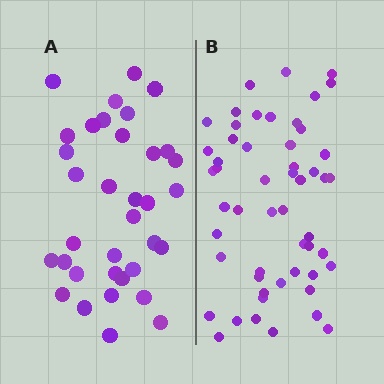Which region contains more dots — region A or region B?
Region B (the right region) has more dots.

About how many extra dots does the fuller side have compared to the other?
Region B has approximately 20 more dots than region A.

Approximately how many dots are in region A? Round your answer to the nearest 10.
About 40 dots. (The exact count is 35, which rounds to 40.)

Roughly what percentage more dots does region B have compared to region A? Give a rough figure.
About 50% more.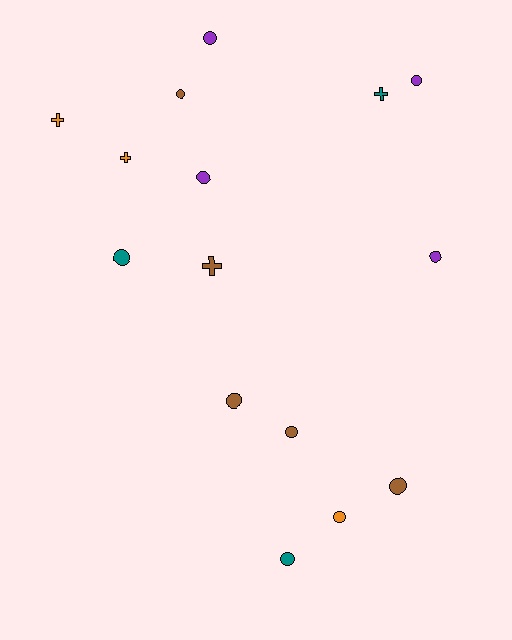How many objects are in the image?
There are 15 objects.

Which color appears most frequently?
Brown, with 5 objects.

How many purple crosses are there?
There are no purple crosses.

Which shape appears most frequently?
Circle, with 11 objects.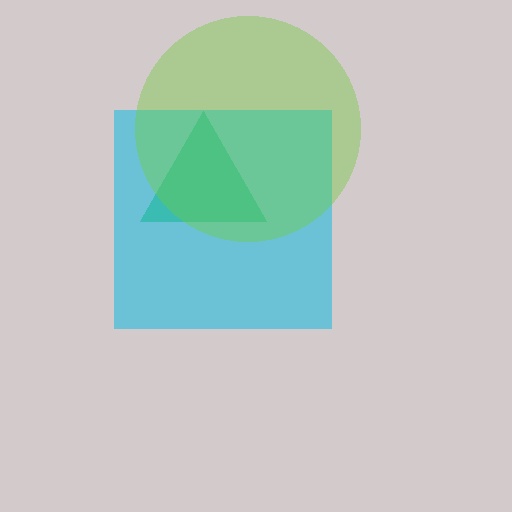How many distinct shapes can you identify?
There are 3 distinct shapes: a green triangle, a cyan square, a lime circle.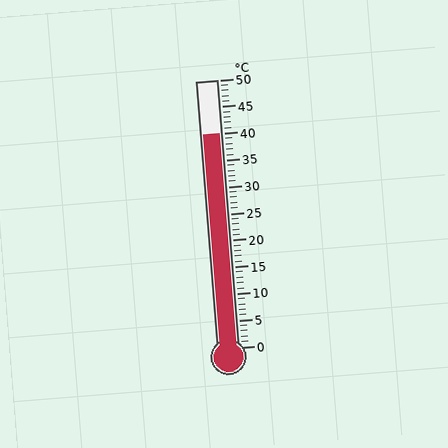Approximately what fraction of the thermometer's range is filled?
The thermometer is filled to approximately 80% of its range.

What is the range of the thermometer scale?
The thermometer scale ranges from 0°C to 50°C.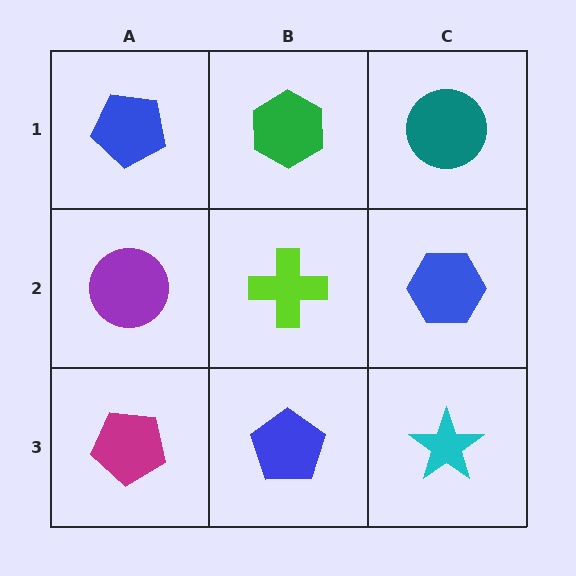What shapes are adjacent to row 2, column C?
A teal circle (row 1, column C), a cyan star (row 3, column C), a lime cross (row 2, column B).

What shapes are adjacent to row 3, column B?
A lime cross (row 2, column B), a magenta pentagon (row 3, column A), a cyan star (row 3, column C).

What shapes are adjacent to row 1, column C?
A blue hexagon (row 2, column C), a green hexagon (row 1, column B).